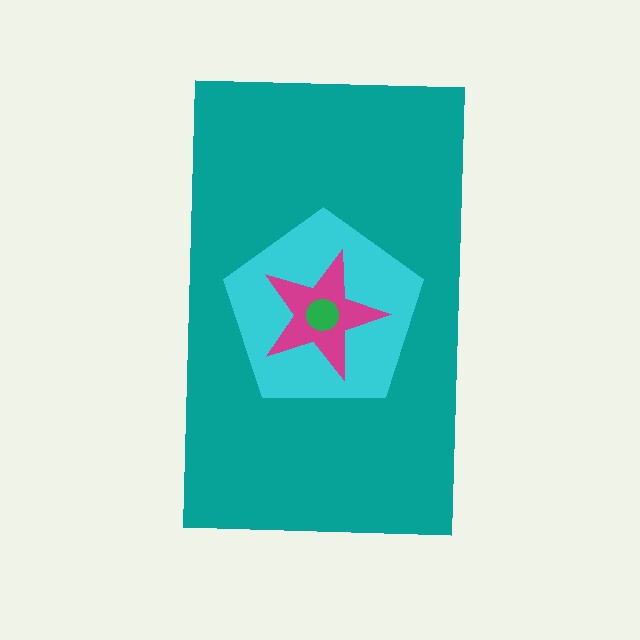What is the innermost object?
The green circle.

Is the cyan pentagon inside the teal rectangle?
Yes.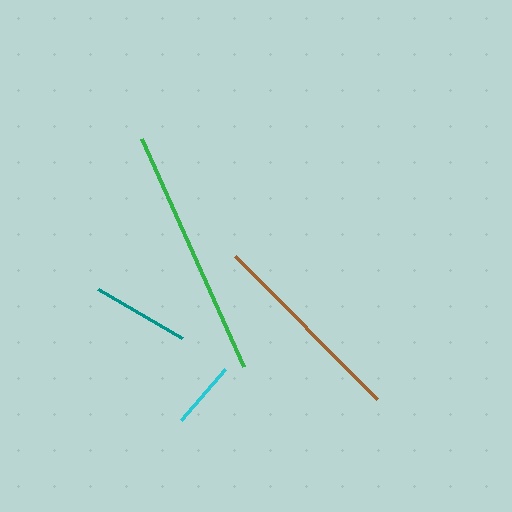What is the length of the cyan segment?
The cyan segment is approximately 67 pixels long.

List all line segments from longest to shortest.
From longest to shortest: green, brown, teal, cyan.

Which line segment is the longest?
The green line is the longest at approximately 250 pixels.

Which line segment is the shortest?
The cyan line is the shortest at approximately 67 pixels.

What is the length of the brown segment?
The brown segment is approximately 202 pixels long.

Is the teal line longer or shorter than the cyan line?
The teal line is longer than the cyan line.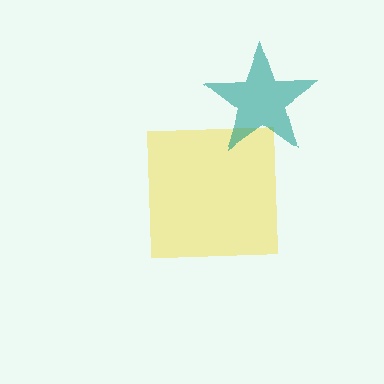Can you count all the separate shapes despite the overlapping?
Yes, there are 2 separate shapes.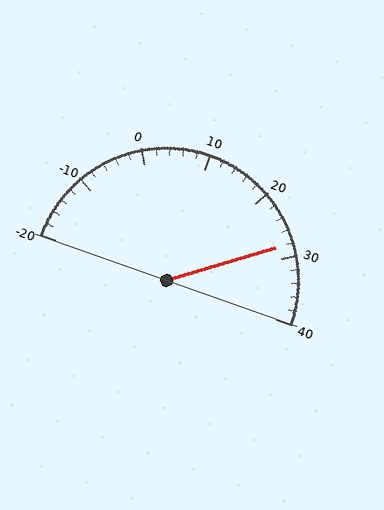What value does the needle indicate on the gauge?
The needle indicates approximately 28.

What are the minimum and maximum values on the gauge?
The gauge ranges from -20 to 40.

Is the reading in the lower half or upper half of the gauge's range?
The reading is in the upper half of the range (-20 to 40).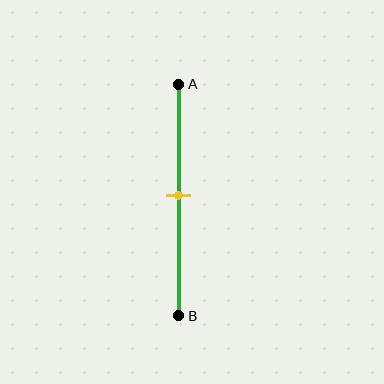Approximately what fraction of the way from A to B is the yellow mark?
The yellow mark is approximately 50% of the way from A to B.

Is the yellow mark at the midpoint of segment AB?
Yes, the mark is approximately at the midpoint.